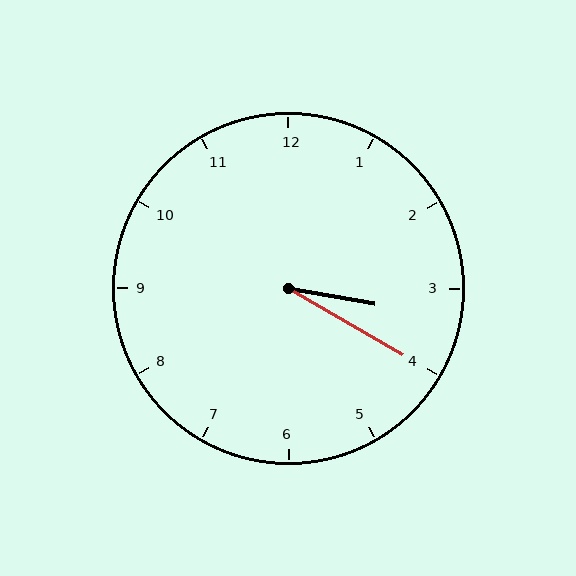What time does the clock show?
3:20.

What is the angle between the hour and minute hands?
Approximately 20 degrees.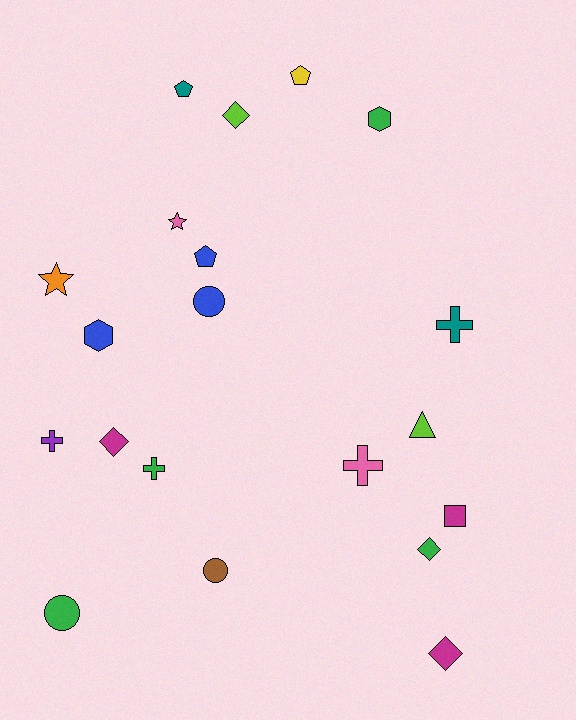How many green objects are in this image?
There are 4 green objects.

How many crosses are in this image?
There are 4 crosses.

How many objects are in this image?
There are 20 objects.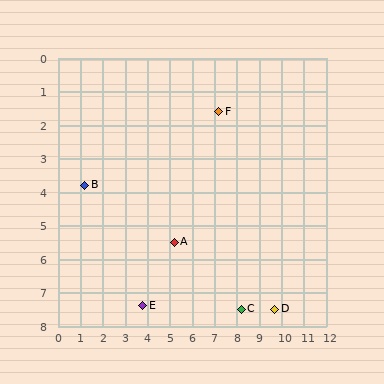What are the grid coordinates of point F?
Point F is at approximately (7.2, 1.6).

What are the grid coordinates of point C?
Point C is at approximately (8.2, 7.5).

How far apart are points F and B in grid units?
Points F and B are about 6.4 grid units apart.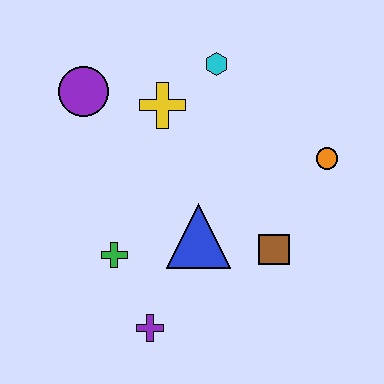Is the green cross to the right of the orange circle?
No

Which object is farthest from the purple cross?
The cyan hexagon is farthest from the purple cross.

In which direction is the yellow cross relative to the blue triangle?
The yellow cross is above the blue triangle.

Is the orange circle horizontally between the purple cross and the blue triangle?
No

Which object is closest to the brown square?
The blue triangle is closest to the brown square.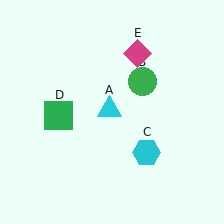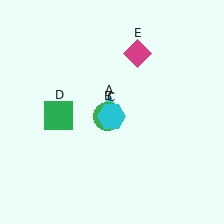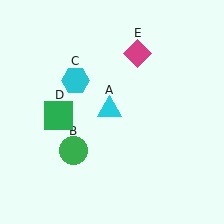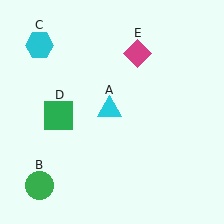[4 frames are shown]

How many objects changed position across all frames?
2 objects changed position: green circle (object B), cyan hexagon (object C).